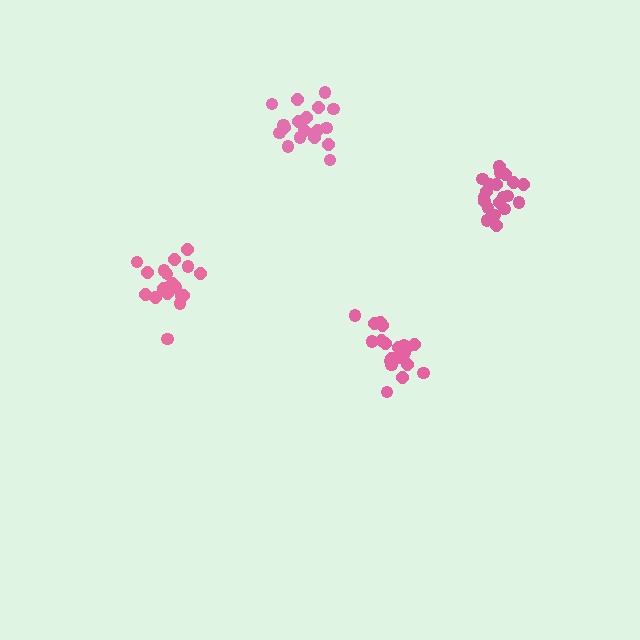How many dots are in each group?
Group 1: 18 dots, Group 2: 18 dots, Group 3: 21 dots, Group 4: 21 dots (78 total).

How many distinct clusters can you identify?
There are 4 distinct clusters.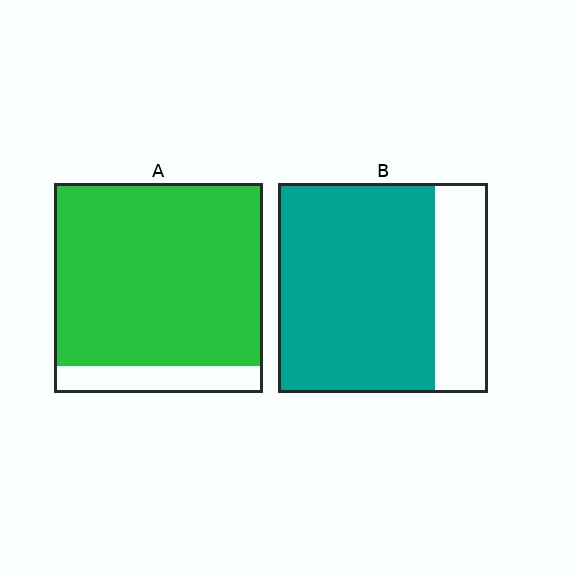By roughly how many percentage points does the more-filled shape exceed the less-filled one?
By roughly 10 percentage points (A over B).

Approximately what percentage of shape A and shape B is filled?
A is approximately 85% and B is approximately 75%.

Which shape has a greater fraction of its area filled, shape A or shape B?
Shape A.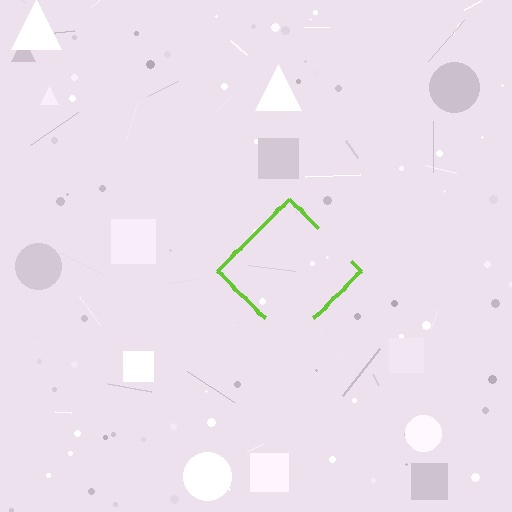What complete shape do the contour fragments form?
The contour fragments form a diamond.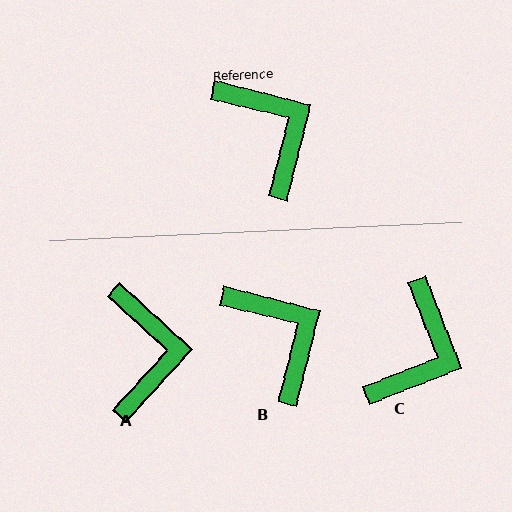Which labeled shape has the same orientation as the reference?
B.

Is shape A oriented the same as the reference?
No, it is off by about 28 degrees.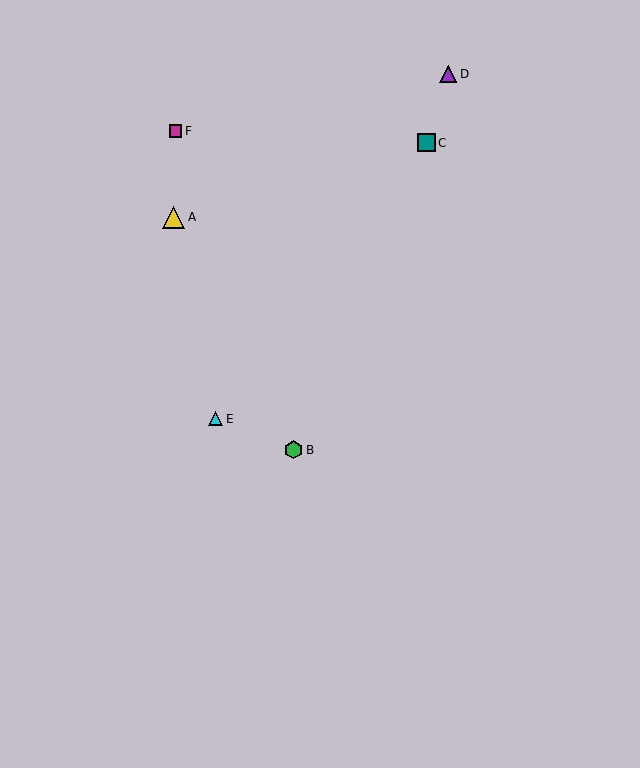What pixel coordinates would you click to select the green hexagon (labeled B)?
Click at (294, 450) to select the green hexagon B.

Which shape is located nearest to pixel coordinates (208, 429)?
The cyan triangle (labeled E) at (216, 419) is nearest to that location.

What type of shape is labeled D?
Shape D is a purple triangle.